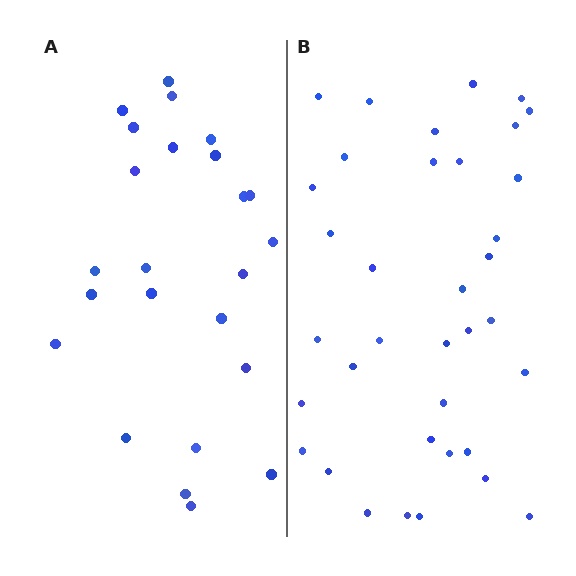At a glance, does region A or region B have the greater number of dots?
Region B (the right region) has more dots.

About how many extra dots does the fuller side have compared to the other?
Region B has roughly 12 or so more dots than region A.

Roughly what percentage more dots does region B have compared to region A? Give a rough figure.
About 50% more.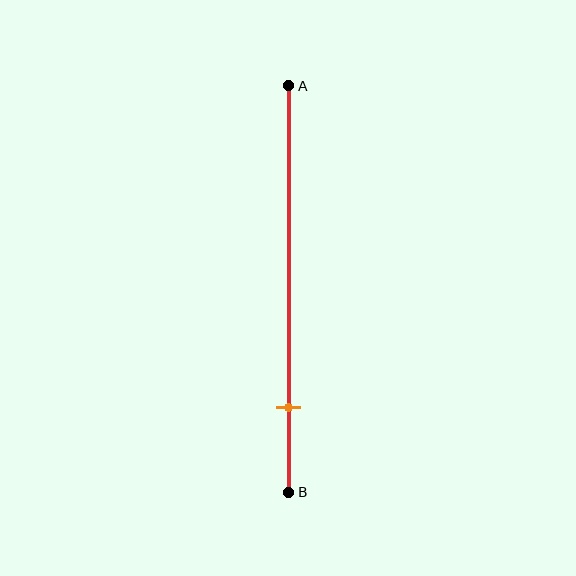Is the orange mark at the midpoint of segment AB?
No, the mark is at about 80% from A, not at the 50% midpoint.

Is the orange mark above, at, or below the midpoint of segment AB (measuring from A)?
The orange mark is below the midpoint of segment AB.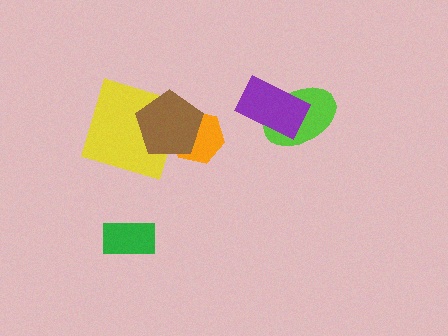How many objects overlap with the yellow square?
1 object overlaps with the yellow square.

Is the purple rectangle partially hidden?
No, no other shape covers it.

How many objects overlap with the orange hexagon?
1 object overlaps with the orange hexagon.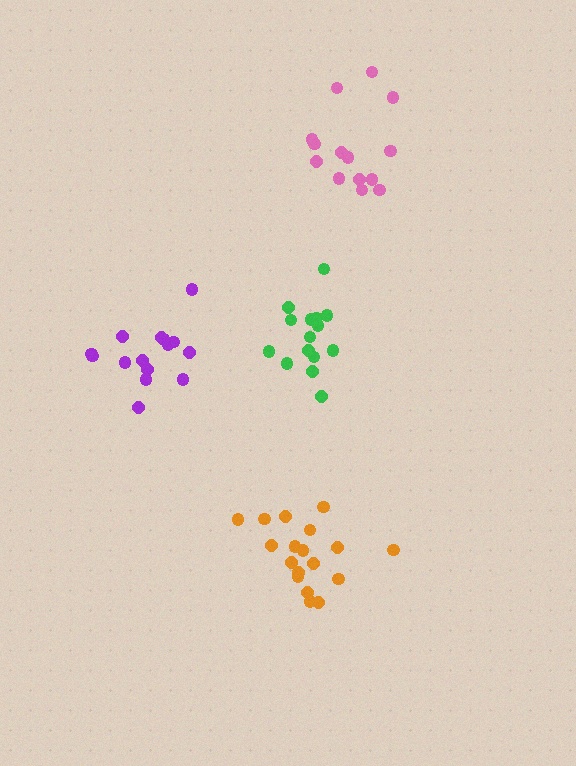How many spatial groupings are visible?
There are 4 spatial groupings.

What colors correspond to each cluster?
The clusters are colored: purple, pink, green, orange.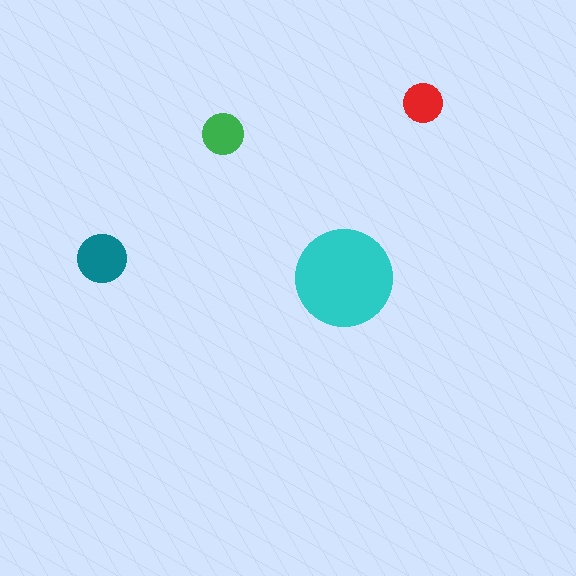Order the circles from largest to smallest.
the cyan one, the teal one, the green one, the red one.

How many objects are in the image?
There are 4 objects in the image.